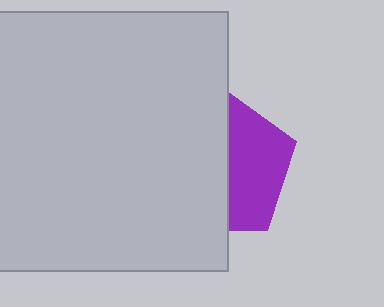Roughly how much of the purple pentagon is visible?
A small part of it is visible (roughly 42%).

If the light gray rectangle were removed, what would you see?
You would see the complete purple pentagon.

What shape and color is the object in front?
The object in front is a light gray rectangle.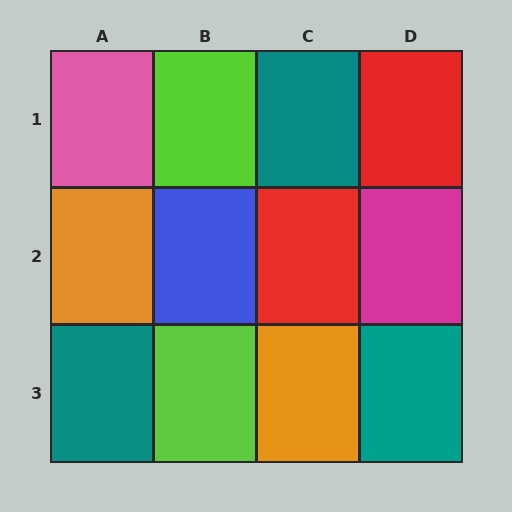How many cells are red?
2 cells are red.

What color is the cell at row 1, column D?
Red.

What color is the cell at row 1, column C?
Teal.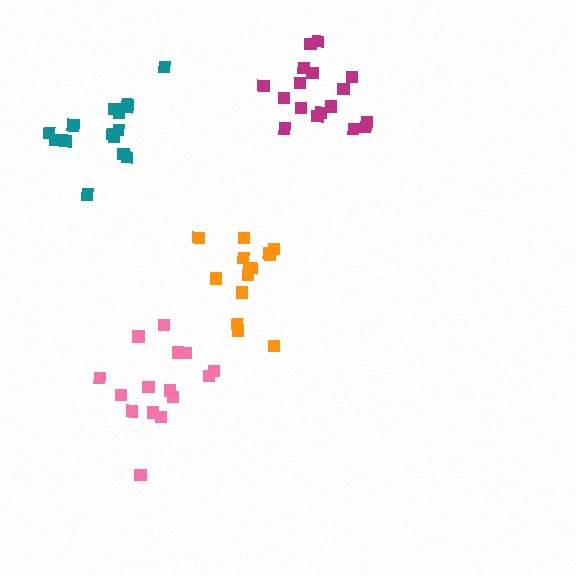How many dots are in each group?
Group 1: 15 dots, Group 2: 14 dots, Group 3: 17 dots, Group 4: 15 dots (61 total).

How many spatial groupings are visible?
There are 4 spatial groupings.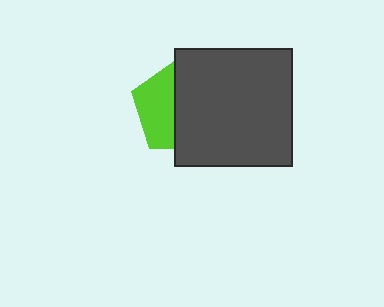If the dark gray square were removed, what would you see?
You would see the complete lime pentagon.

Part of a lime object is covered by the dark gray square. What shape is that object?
It is a pentagon.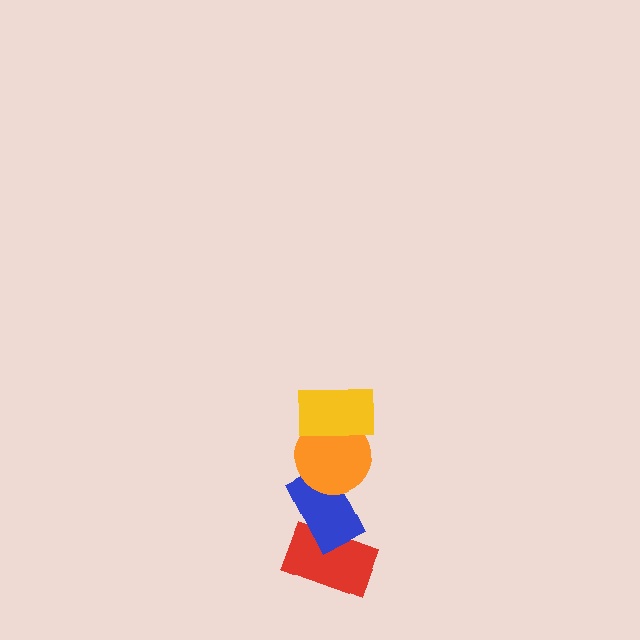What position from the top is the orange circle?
The orange circle is 2nd from the top.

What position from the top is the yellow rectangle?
The yellow rectangle is 1st from the top.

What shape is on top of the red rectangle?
The blue rectangle is on top of the red rectangle.